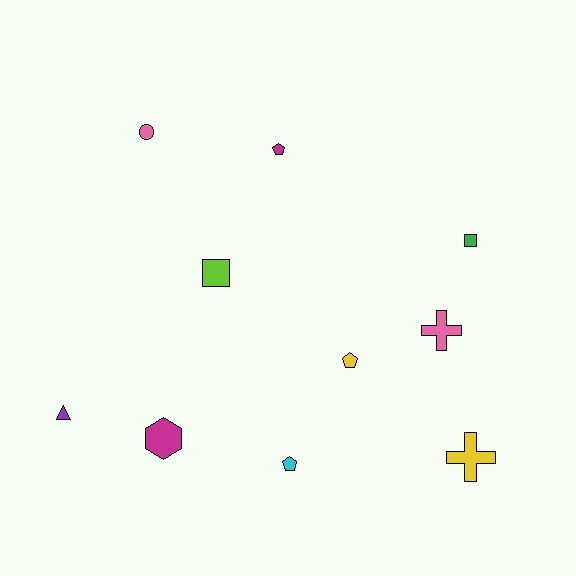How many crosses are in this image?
There are 2 crosses.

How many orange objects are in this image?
There are no orange objects.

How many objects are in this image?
There are 10 objects.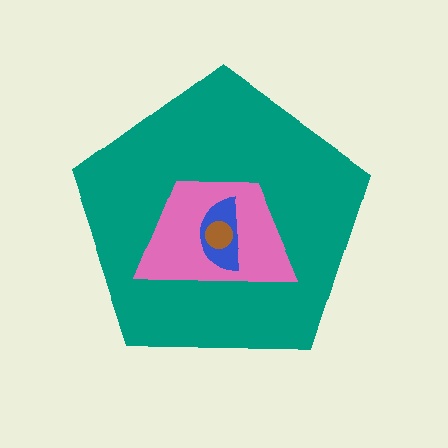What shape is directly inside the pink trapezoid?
The blue semicircle.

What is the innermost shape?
The brown circle.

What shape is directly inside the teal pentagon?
The pink trapezoid.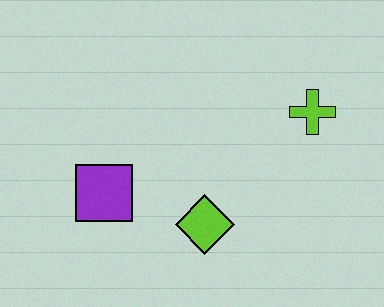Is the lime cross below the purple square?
No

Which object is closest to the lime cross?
The lime diamond is closest to the lime cross.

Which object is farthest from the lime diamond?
The lime cross is farthest from the lime diamond.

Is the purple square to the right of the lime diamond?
No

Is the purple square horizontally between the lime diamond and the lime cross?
No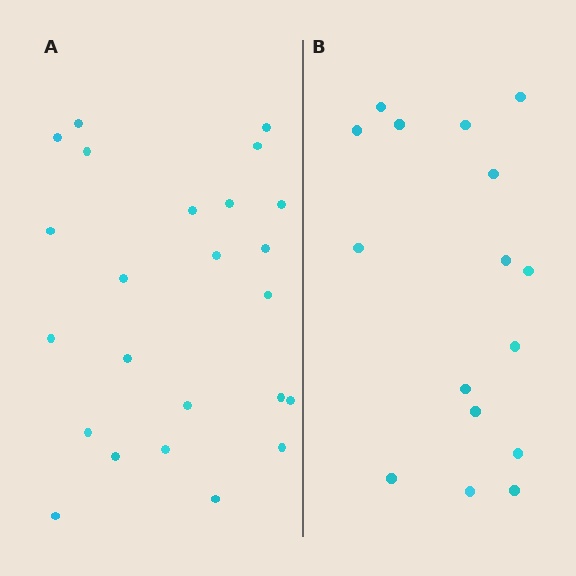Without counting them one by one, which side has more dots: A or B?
Region A (the left region) has more dots.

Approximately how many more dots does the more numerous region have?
Region A has roughly 8 or so more dots than region B.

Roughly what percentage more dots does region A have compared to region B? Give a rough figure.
About 50% more.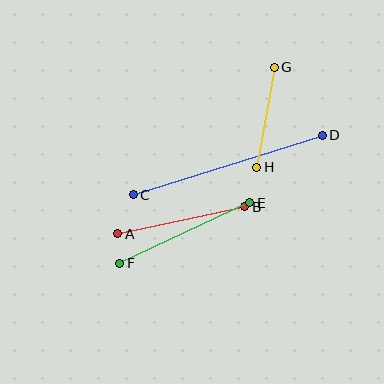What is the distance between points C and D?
The distance is approximately 198 pixels.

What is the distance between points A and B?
The distance is approximately 130 pixels.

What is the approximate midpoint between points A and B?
The midpoint is at approximately (181, 220) pixels.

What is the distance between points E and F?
The distance is approximately 143 pixels.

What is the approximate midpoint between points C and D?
The midpoint is at approximately (228, 165) pixels.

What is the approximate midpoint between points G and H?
The midpoint is at approximately (265, 117) pixels.